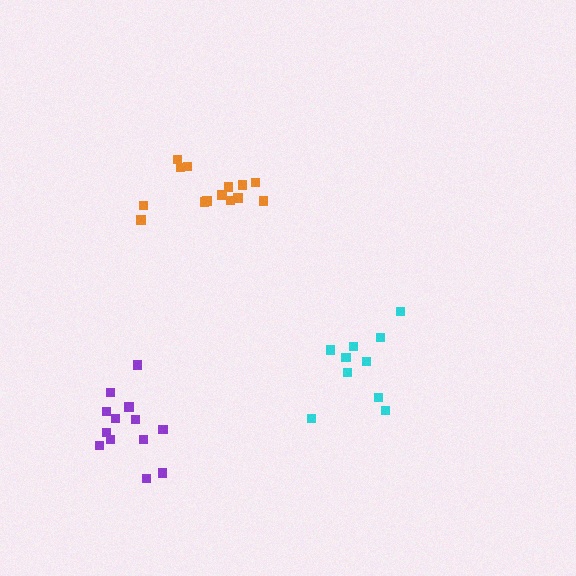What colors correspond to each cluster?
The clusters are colored: cyan, orange, purple.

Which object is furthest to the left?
The purple cluster is leftmost.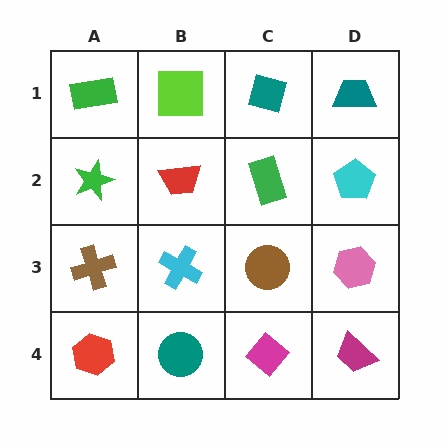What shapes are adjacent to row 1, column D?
A cyan pentagon (row 2, column D), a teal square (row 1, column C).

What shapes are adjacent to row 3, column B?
A red trapezoid (row 2, column B), a teal circle (row 4, column B), a brown cross (row 3, column A), a brown circle (row 3, column C).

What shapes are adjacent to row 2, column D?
A teal trapezoid (row 1, column D), a pink hexagon (row 3, column D), a green rectangle (row 2, column C).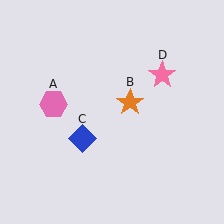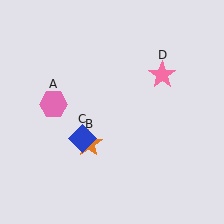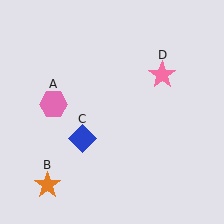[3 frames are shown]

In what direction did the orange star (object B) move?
The orange star (object B) moved down and to the left.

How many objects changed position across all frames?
1 object changed position: orange star (object B).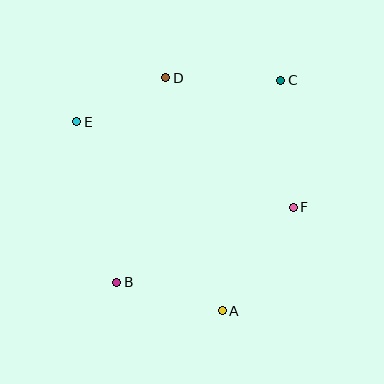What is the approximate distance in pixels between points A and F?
The distance between A and F is approximately 126 pixels.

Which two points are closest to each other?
Points D and E are closest to each other.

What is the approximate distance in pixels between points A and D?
The distance between A and D is approximately 240 pixels.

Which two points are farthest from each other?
Points B and C are farthest from each other.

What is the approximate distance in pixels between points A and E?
The distance between A and E is approximately 238 pixels.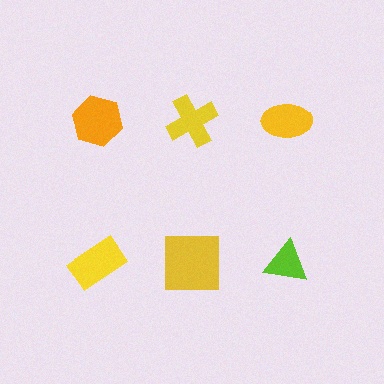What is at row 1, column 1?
An orange hexagon.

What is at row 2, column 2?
A yellow square.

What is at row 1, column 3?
A yellow ellipse.